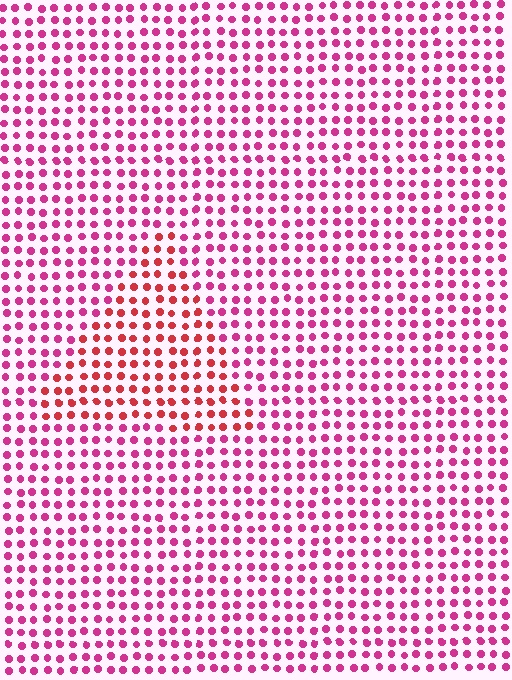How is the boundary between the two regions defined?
The boundary is defined purely by a slight shift in hue (about 31 degrees). Spacing, size, and orientation are identical on both sides.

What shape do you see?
I see a triangle.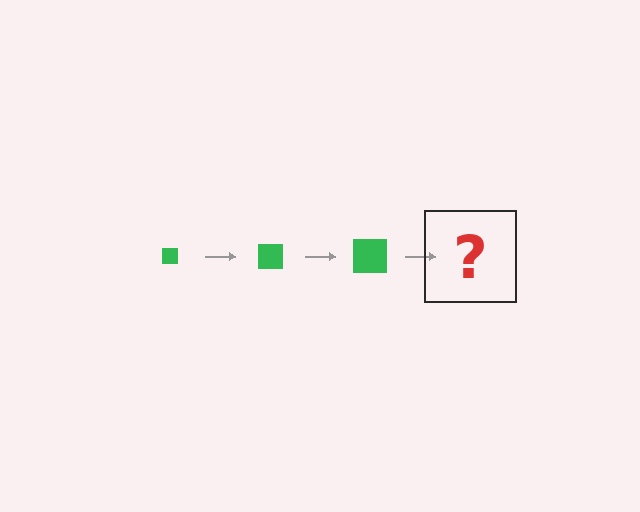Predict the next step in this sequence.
The next step is a green square, larger than the previous one.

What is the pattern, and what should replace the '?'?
The pattern is that the square gets progressively larger each step. The '?' should be a green square, larger than the previous one.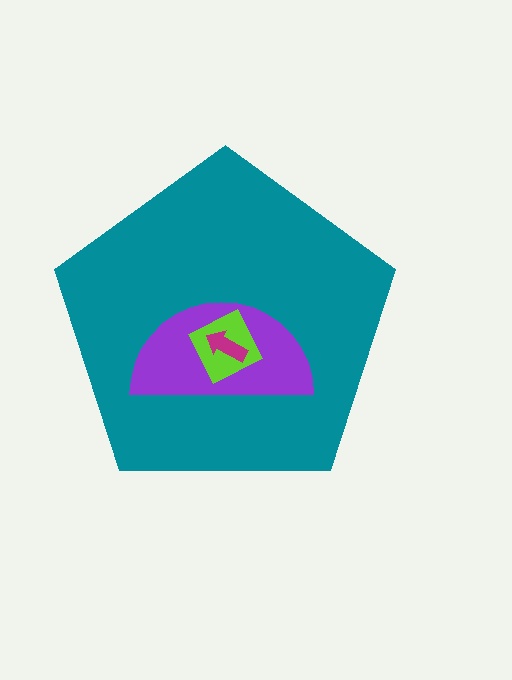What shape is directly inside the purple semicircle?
The lime diamond.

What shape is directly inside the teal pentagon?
The purple semicircle.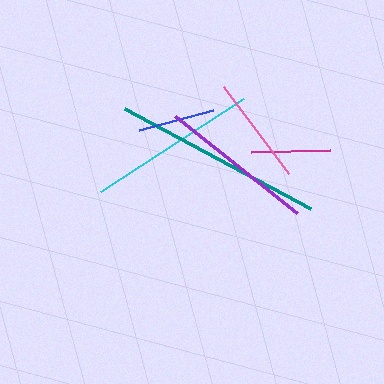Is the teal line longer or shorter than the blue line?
The teal line is longer than the blue line.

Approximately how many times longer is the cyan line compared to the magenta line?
The cyan line is approximately 2.2 times the length of the magenta line.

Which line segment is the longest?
The teal line is the longest at approximately 211 pixels.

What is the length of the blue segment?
The blue segment is approximately 76 pixels long.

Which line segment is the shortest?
The blue line is the shortest at approximately 76 pixels.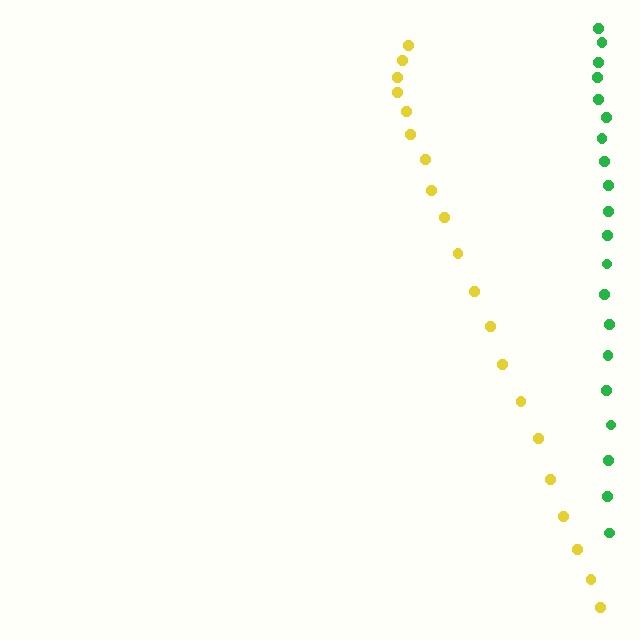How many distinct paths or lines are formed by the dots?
There are 2 distinct paths.